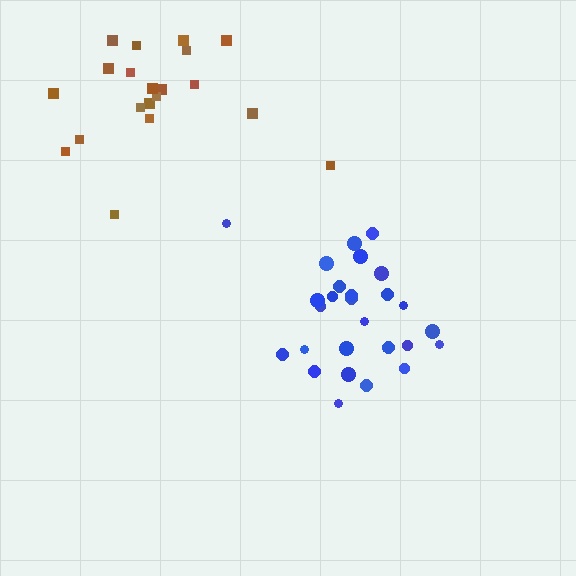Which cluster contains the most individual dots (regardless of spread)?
Blue (28).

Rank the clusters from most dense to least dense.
blue, brown.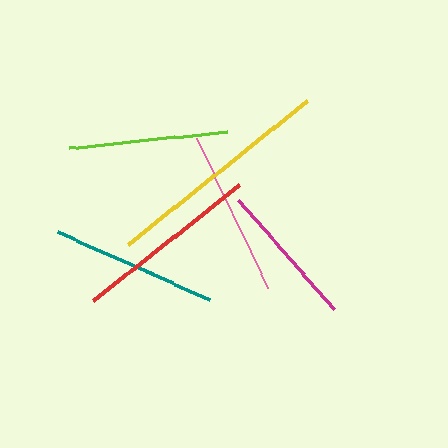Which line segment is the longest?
The yellow line is the longest at approximately 231 pixels.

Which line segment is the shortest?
The magenta line is the shortest at approximately 145 pixels.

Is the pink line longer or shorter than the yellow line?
The yellow line is longer than the pink line.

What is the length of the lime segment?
The lime segment is approximately 159 pixels long.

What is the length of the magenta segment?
The magenta segment is approximately 145 pixels long.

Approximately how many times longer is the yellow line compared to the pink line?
The yellow line is approximately 1.4 times the length of the pink line.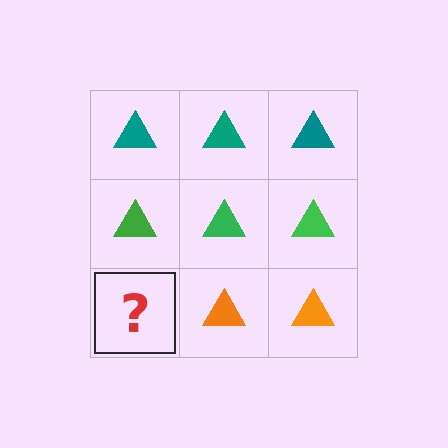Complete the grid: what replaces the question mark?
The question mark should be replaced with an orange triangle.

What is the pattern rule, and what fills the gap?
The rule is that each row has a consistent color. The gap should be filled with an orange triangle.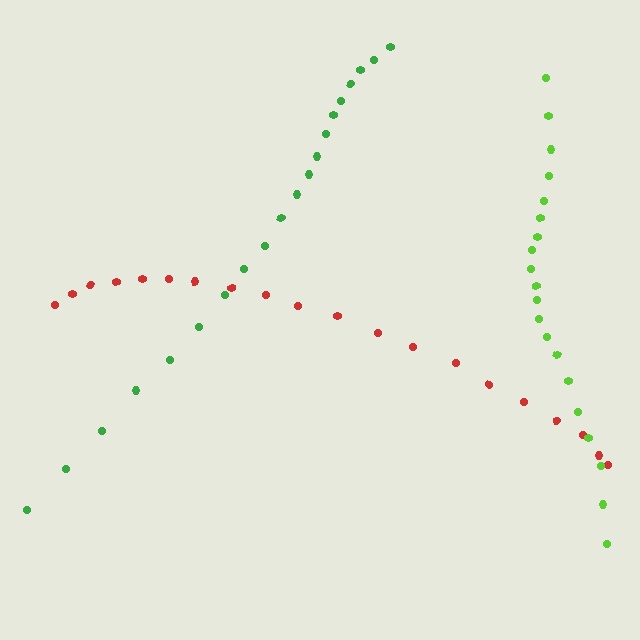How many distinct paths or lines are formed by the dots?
There are 3 distinct paths.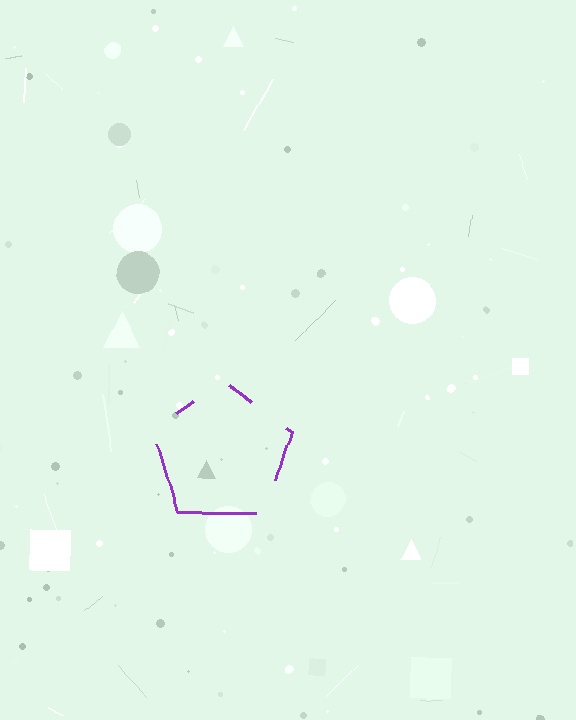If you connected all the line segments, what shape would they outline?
They would outline a pentagon.